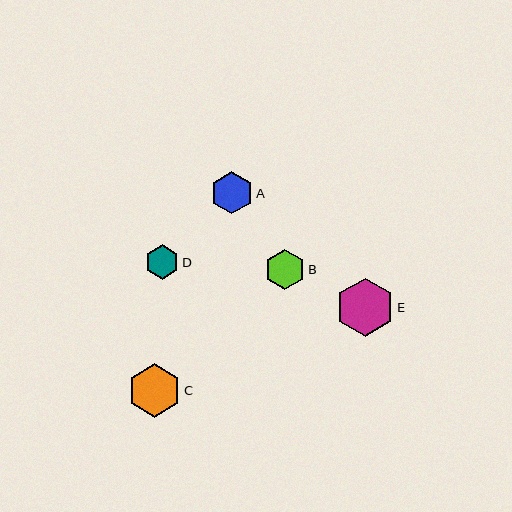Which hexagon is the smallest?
Hexagon D is the smallest with a size of approximately 34 pixels.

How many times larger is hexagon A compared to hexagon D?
Hexagon A is approximately 1.3 times the size of hexagon D.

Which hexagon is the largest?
Hexagon E is the largest with a size of approximately 58 pixels.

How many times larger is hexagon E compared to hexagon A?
Hexagon E is approximately 1.4 times the size of hexagon A.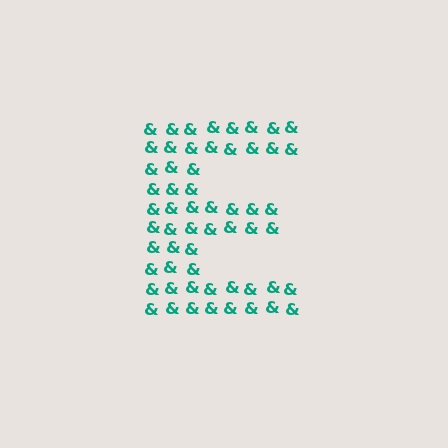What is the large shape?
The large shape is the letter E.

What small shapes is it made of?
It is made of small ampersands.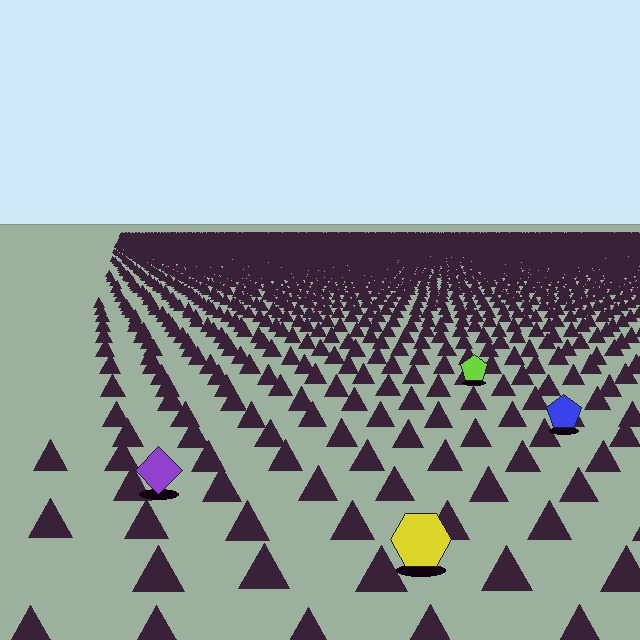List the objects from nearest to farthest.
From nearest to farthest: the yellow hexagon, the purple diamond, the blue pentagon, the lime pentagon.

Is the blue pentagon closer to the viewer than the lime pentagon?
Yes. The blue pentagon is closer — you can tell from the texture gradient: the ground texture is coarser near it.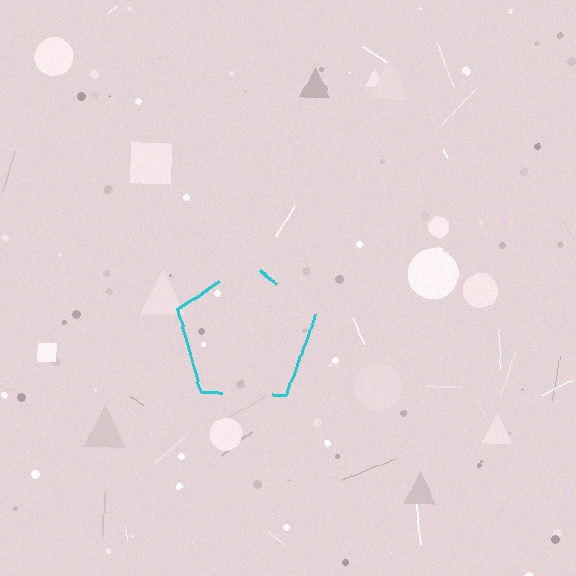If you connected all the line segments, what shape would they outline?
They would outline a pentagon.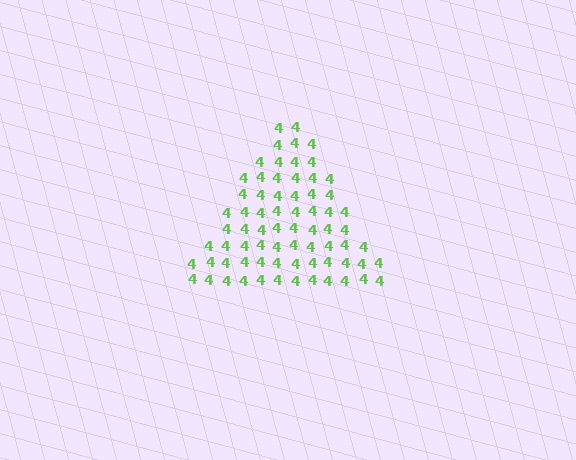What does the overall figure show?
The overall figure shows a triangle.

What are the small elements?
The small elements are digit 4's.